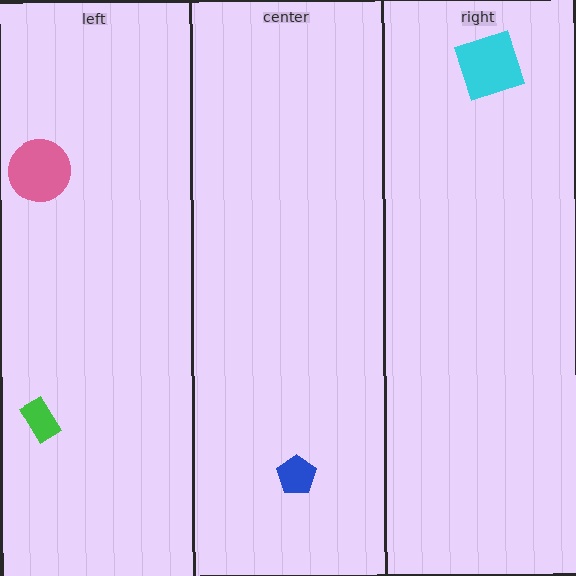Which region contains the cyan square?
The right region.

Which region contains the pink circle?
The left region.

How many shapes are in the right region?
1.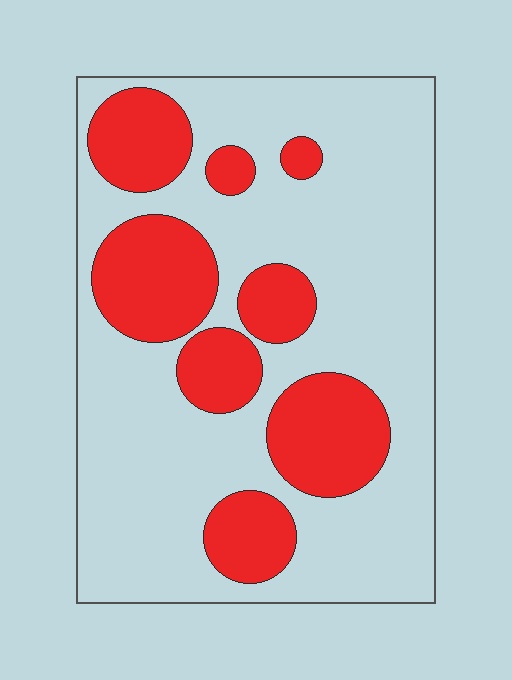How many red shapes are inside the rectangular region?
8.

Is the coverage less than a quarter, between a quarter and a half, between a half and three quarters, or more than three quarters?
Between a quarter and a half.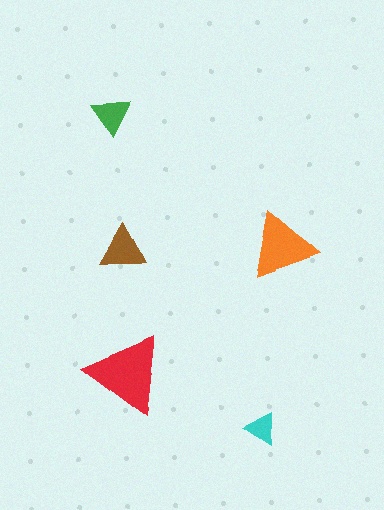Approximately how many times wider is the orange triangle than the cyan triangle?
About 2 times wider.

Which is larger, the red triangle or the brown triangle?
The red one.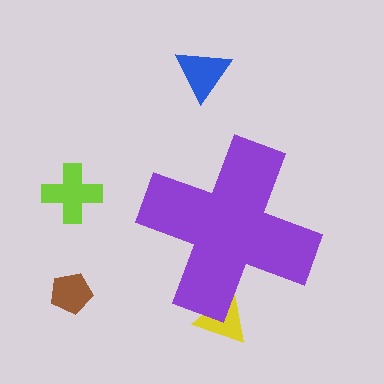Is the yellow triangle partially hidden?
Yes, the yellow triangle is partially hidden behind the purple cross.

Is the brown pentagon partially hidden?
No, the brown pentagon is fully visible.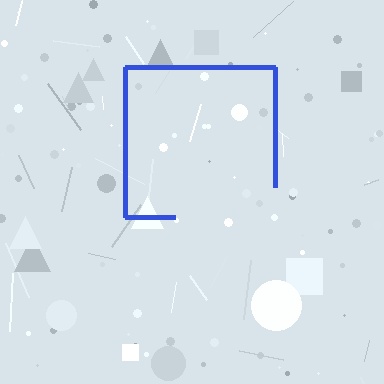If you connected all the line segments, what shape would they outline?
They would outline a square.